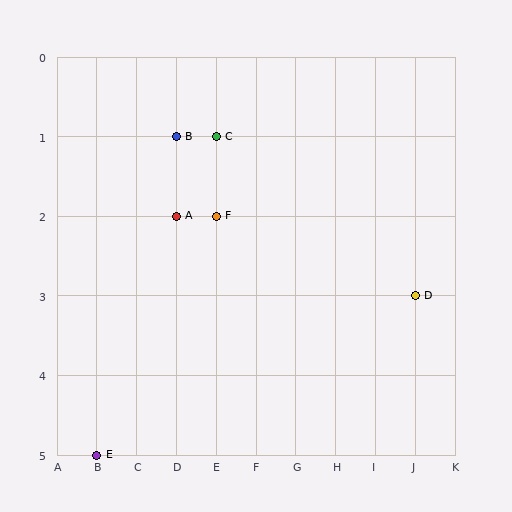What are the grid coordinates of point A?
Point A is at grid coordinates (D, 2).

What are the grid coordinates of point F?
Point F is at grid coordinates (E, 2).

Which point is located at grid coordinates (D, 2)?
Point A is at (D, 2).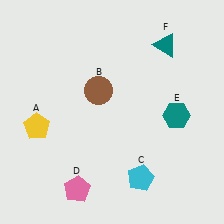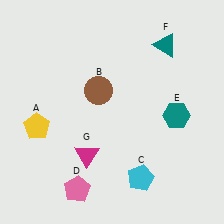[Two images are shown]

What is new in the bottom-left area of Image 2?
A magenta triangle (G) was added in the bottom-left area of Image 2.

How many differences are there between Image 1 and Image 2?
There is 1 difference between the two images.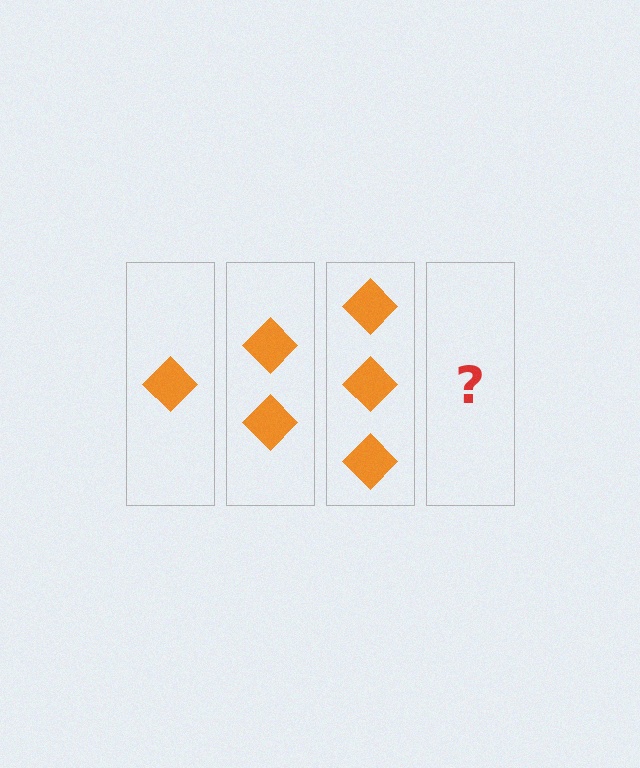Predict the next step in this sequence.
The next step is 4 diamonds.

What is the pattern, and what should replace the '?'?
The pattern is that each step adds one more diamond. The '?' should be 4 diamonds.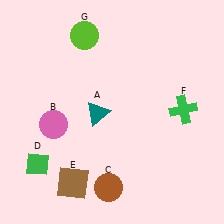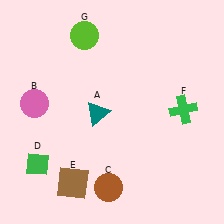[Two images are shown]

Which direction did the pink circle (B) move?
The pink circle (B) moved up.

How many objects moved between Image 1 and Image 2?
1 object moved between the two images.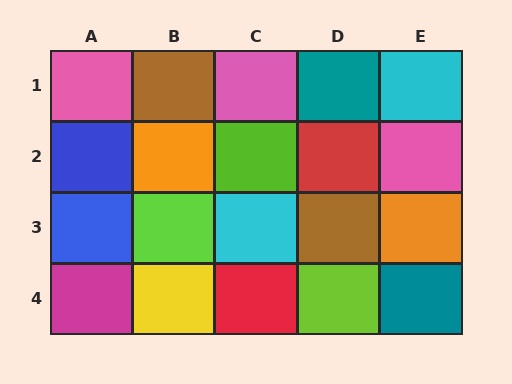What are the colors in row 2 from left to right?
Blue, orange, lime, red, pink.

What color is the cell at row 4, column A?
Magenta.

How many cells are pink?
3 cells are pink.